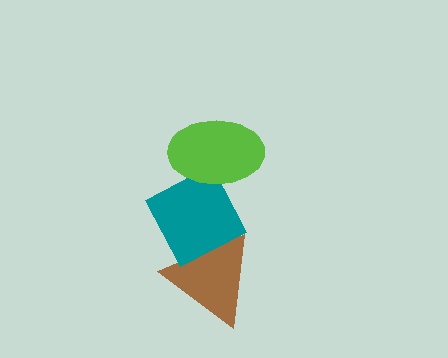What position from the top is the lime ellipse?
The lime ellipse is 1st from the top.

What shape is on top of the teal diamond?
The lime ellipse is on top of the teal diamond.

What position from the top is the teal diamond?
The teal diamond is 2nd from the top.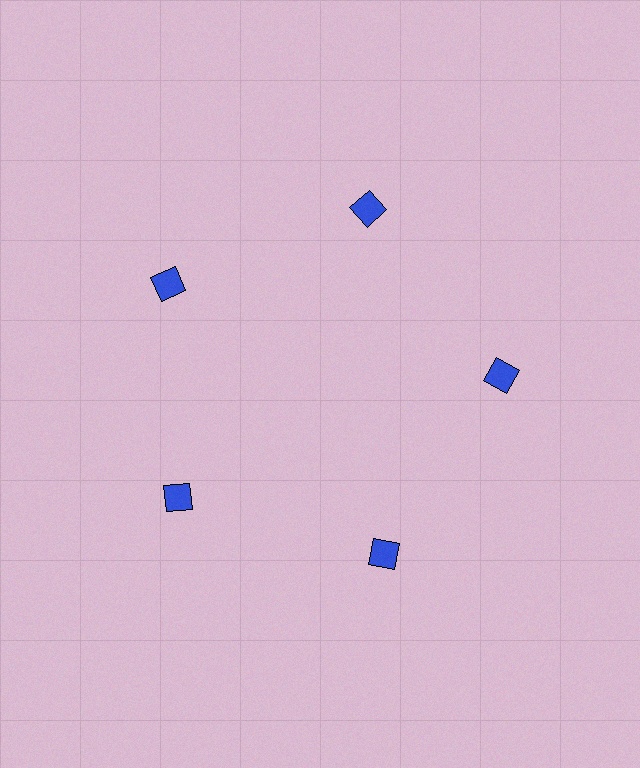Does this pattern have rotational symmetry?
Yes, this pattern has 5-fold rotational symmetry. It looks the same after rotating 72 degrees around the center.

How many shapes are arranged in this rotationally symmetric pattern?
There are 5 shapes, arranged in 5 groups of 1.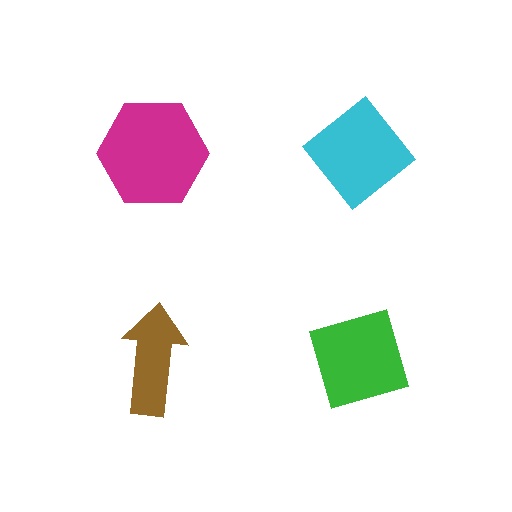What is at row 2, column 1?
A brown arrow.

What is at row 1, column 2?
A cyan diamond.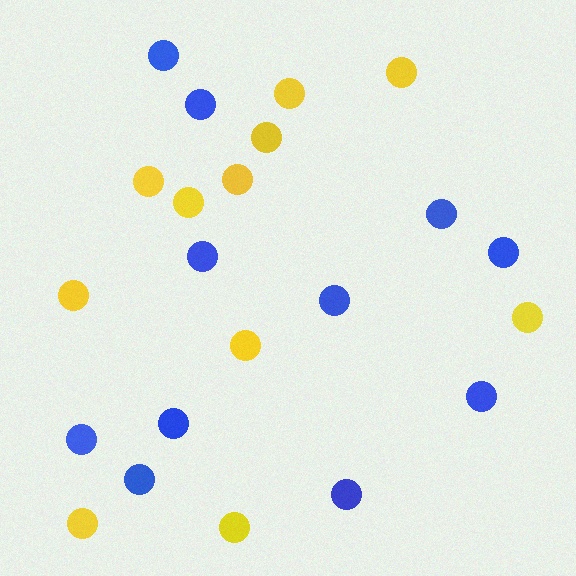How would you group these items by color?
There are 2 groups: one group of blue circles (11) and one group of yellow circles (11).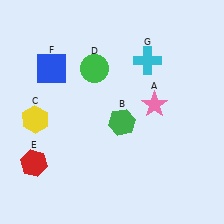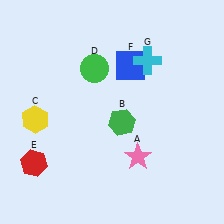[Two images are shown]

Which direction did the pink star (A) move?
The pink star (A) moved down.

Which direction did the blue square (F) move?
The blue square (F) moved right.